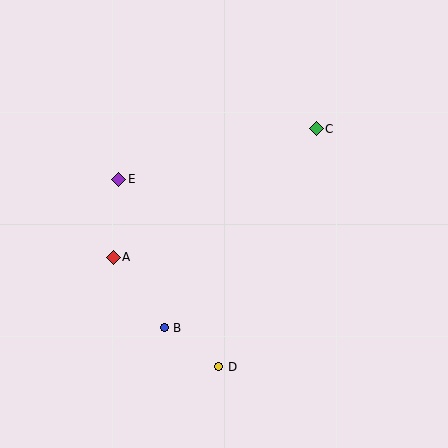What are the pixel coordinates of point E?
Point E is at (119, 179).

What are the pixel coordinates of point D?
Point D is at (219, 367).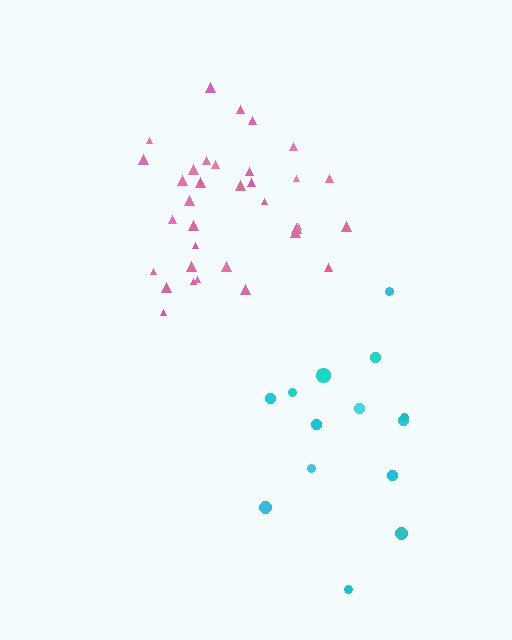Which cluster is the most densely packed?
Pink.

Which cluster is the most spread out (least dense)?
Cyan.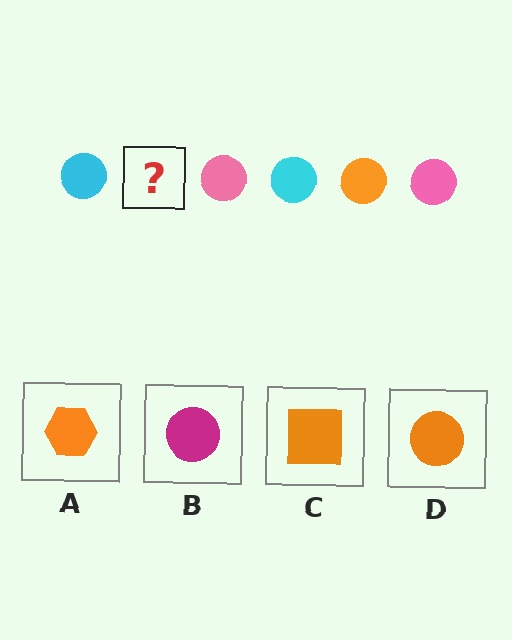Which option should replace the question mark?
Option D.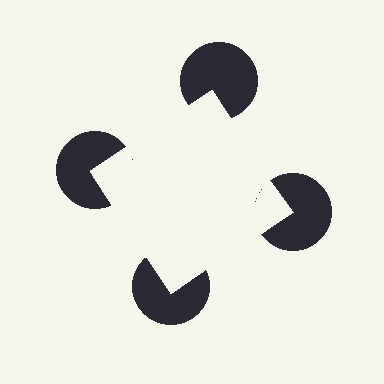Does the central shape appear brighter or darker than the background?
It typically appears slightly brighter than the background, even though no actual brightness change is drawn.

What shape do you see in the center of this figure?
An illusory square — its edges are inferred from the aligned wedge cuts in the pac-man discs, not physically drawn.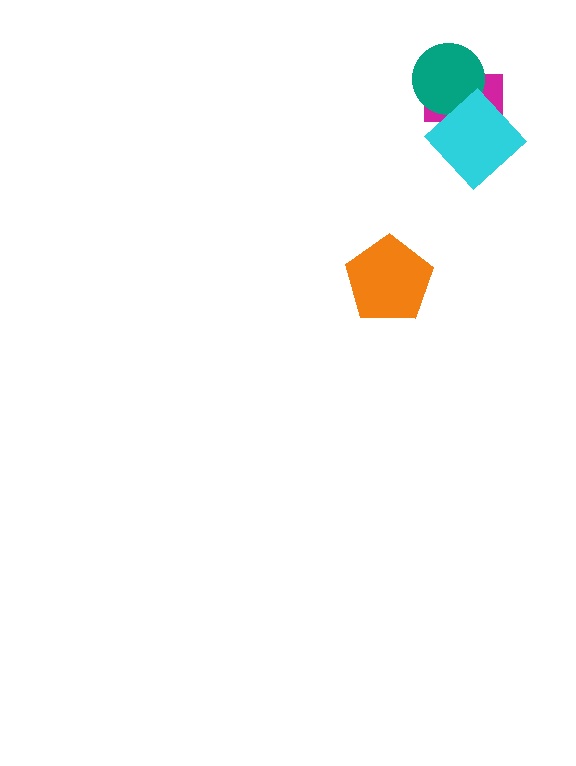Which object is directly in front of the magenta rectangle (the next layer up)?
The teal circle is directly in front of the magenta rectangle.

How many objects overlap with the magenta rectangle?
2 objects overlap with the magenta rectangle.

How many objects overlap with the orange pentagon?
0 objects overlap with the orange pentagon.